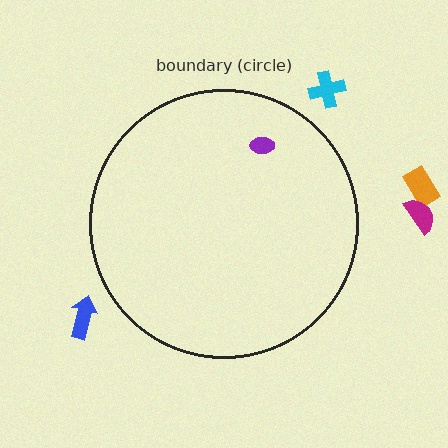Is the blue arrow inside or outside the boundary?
Outside.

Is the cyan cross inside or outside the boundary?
Outside.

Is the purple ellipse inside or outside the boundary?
Inside.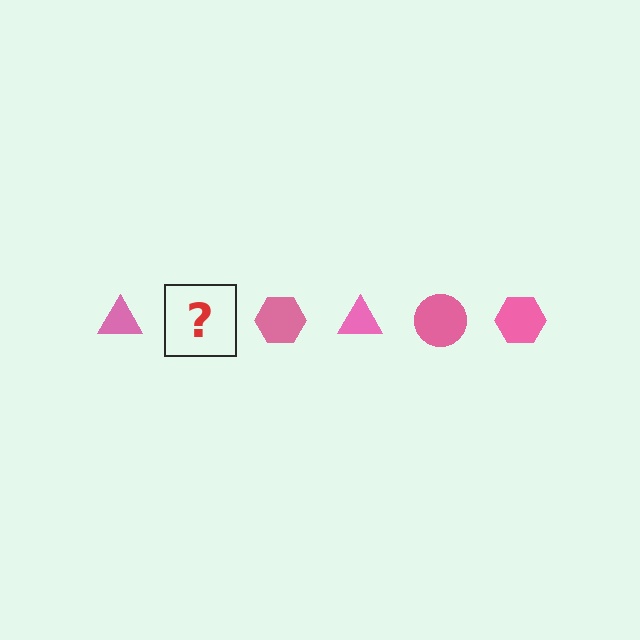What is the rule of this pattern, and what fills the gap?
The rule is that the pattern cycles through triangle, circle, hexagon shapes in pink. The gap should be filled with a pink circle.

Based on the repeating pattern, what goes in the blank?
The blank should be a pink circle.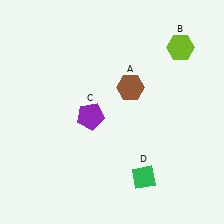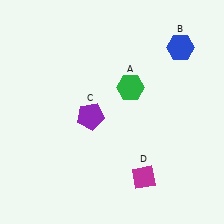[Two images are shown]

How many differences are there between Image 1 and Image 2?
There are 3 differences between the two images.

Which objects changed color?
A changed from brown to green. B changed from lime to blue. D changed from green to magenta.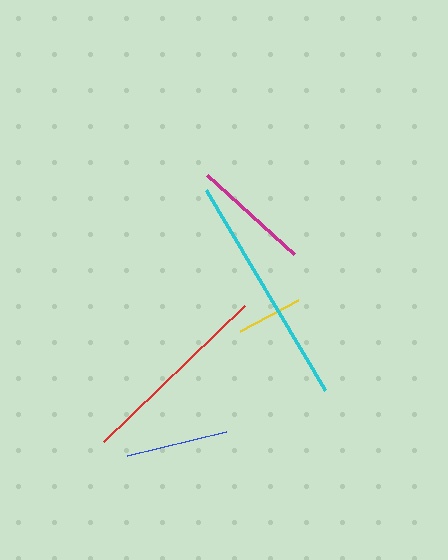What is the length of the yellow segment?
The yellow segment is approximately 66 pixels long.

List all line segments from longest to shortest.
From longest to shortest: cyan, red, magenta, blue, yellow.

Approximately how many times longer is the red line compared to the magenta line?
The red line is approximately 1.7 times the length of the magenta line.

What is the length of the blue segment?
The blue segment is approximately 101 pixels long.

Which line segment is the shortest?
The yellow line is the shortest at approximately 66 pixels.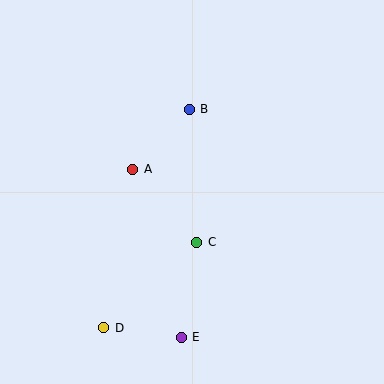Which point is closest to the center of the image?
Point C at (197, 242) is closest to the center.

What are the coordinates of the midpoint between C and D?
The midpoint between C and D is at (150, 285).